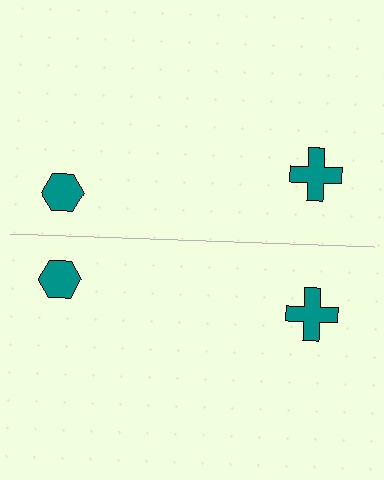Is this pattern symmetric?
Yes, this pattern has bilateral (reflection) symmetry.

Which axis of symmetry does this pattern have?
The pattern has a horizontal axis of symmetry running through the center of the image.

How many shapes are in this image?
There are 4 shapes in this image.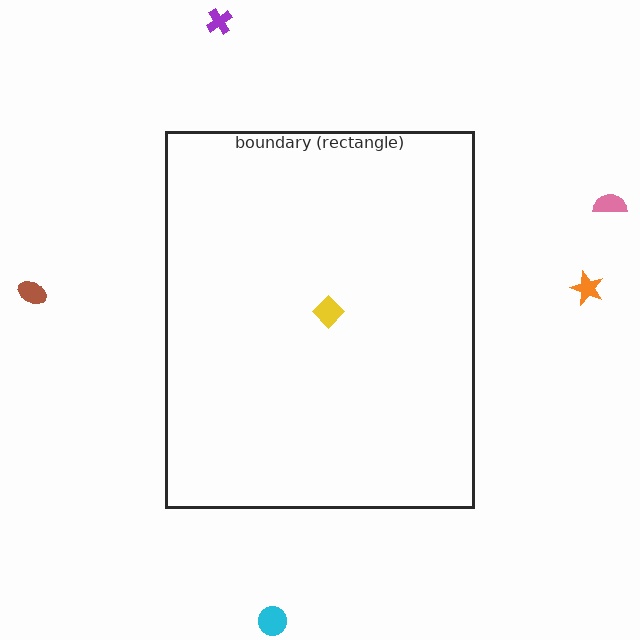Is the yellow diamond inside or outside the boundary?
Inside.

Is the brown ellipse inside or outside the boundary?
Outside.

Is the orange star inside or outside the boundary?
Outside.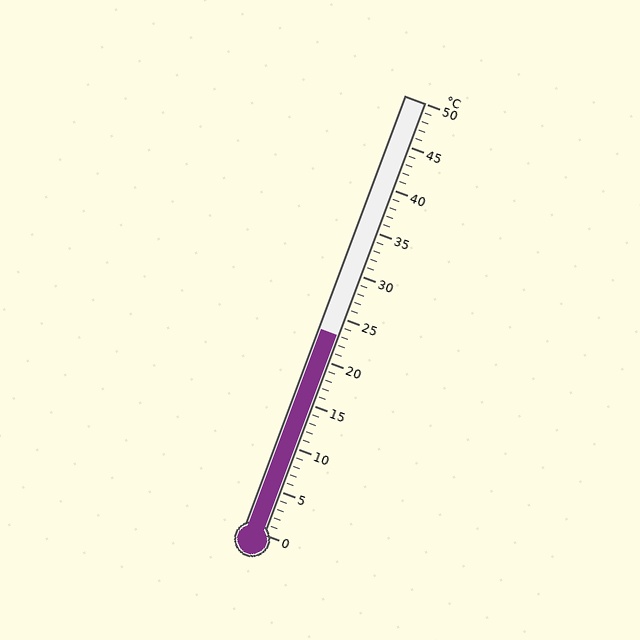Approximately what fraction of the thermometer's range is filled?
The thermometer is filled to approximately 45% of its range.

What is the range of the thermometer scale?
The thermometer scale ranges from 0°C to 50°C.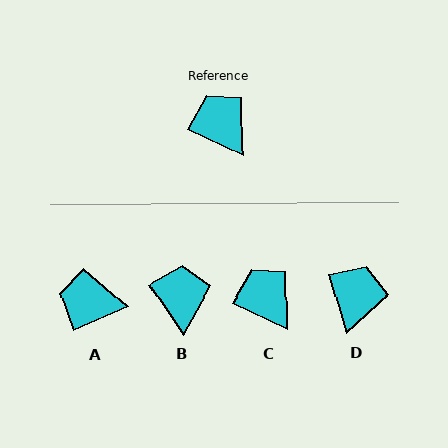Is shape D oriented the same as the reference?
No, it is off by about 49 degrees.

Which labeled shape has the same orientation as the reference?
C.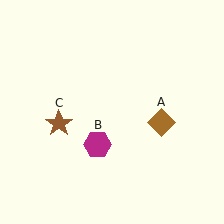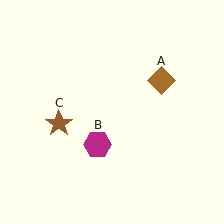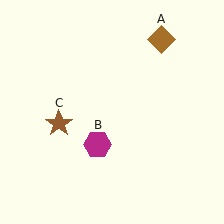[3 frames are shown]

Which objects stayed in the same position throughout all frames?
Magenta hexagon (object B) and brown star (object C) remained stationary.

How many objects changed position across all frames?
1 object changed position: brown diamond (object A).